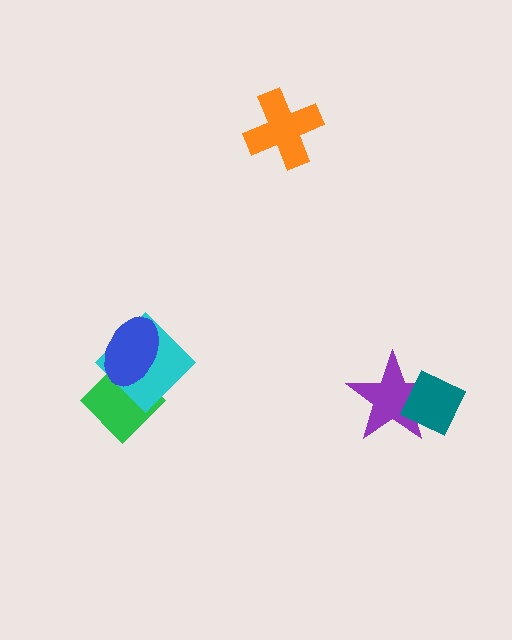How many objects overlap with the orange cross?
0 objects overlap with the orange cross.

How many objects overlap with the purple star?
1 object overlaps with the purple star.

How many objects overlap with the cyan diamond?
2 objects overlap with the cyan diamond.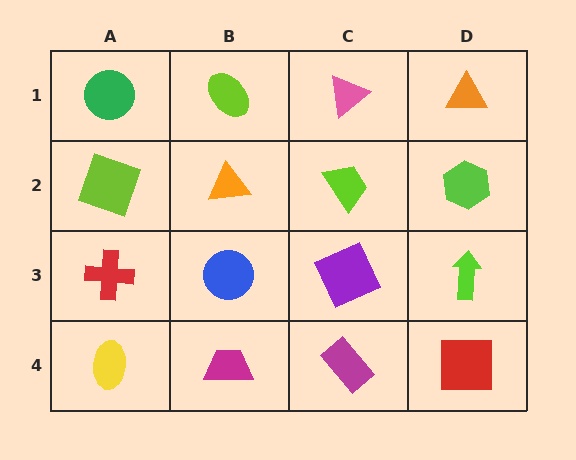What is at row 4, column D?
A red square.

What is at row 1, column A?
A green circle.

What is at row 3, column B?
A blue circle.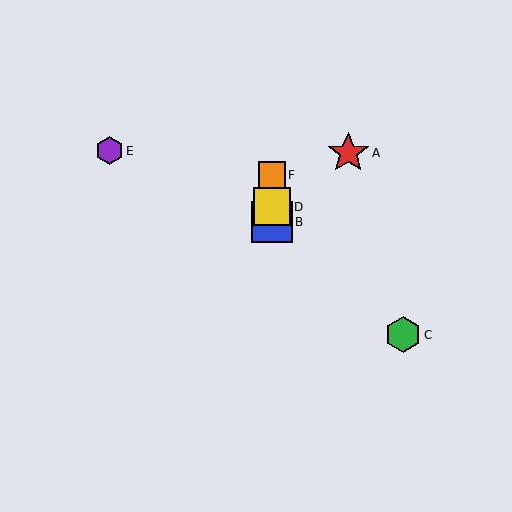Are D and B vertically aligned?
Yes, both are at x≈272.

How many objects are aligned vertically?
3 objects (B, D, F) are aligned vertically.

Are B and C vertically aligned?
No, B is at x≈272 and C is at x≈403.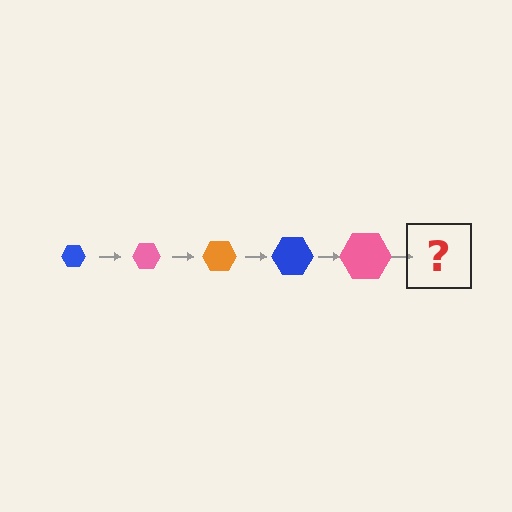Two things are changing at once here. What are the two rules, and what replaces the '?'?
The two rules are that the hexagon grows larger each step and the color cycles through blue, pink, and orange. The '?' should be an orange hexagon, larger than the previous one.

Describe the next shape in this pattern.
It should be an orange hexagon, larger than the previous one.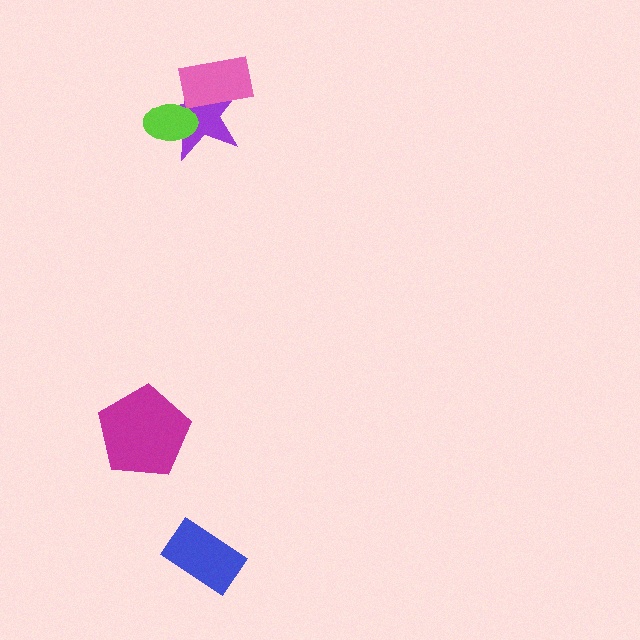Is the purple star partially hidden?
Yes, it is partially covered by another shape.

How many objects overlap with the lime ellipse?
1 object overlaps with the lime ellipse.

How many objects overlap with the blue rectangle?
0 objects overlap with the blue rectangle.